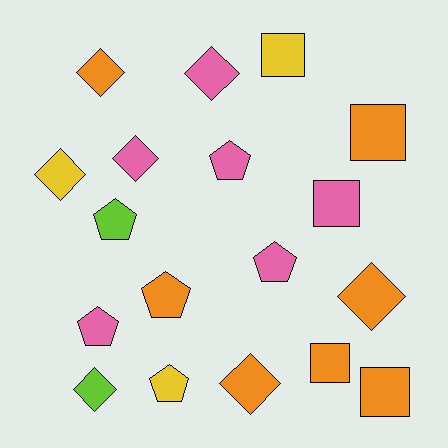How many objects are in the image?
There are 18 objects.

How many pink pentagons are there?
There are 3 pink pentagons.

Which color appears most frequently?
Orange, with 7 objects.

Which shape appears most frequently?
Diamond, with 7 objects.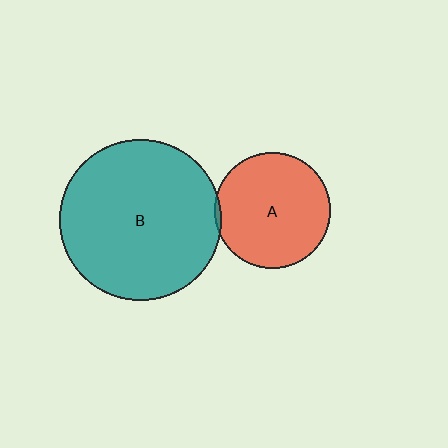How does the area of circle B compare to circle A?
Approximately 2.0 times.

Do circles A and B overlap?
Yes.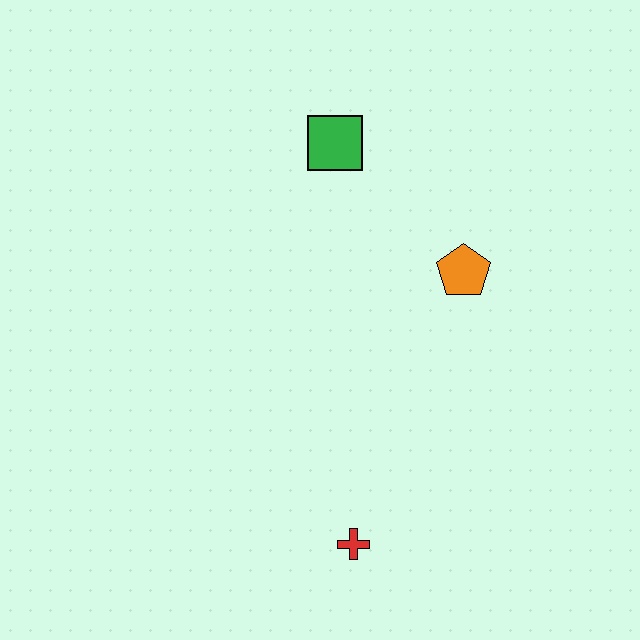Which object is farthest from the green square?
The red cross is farthest from the green square.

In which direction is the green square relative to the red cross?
The green square is above the red cross.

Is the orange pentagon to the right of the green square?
Yes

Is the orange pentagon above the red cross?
Yes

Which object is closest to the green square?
The orange pentagon is closest to the green square.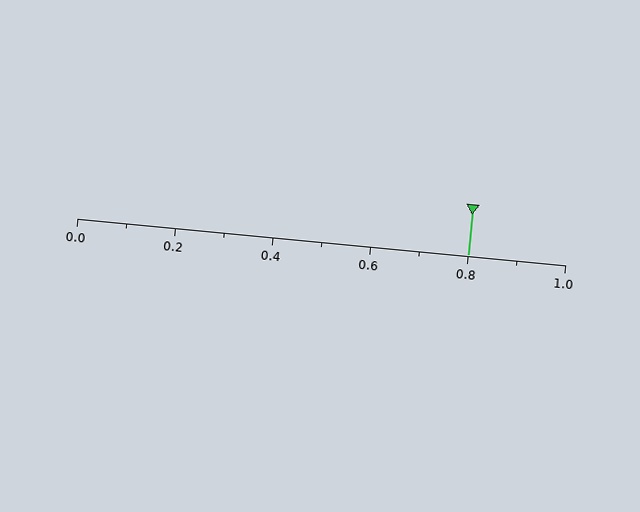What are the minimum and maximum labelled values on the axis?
The axis runs from 0.0 to 1.0.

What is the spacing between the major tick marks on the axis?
The major ticks are spaced 0.2 apart.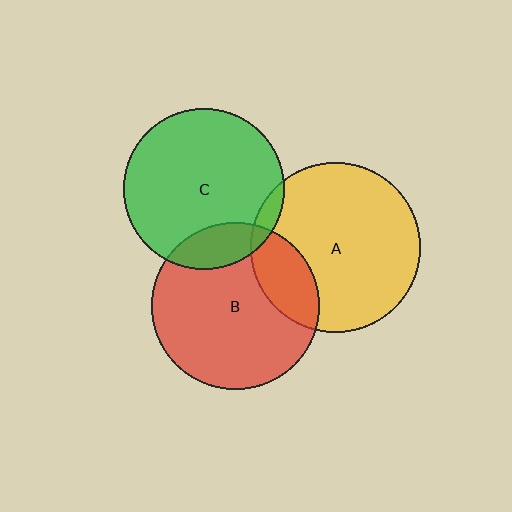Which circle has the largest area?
Circle A (yellow).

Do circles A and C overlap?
Yes.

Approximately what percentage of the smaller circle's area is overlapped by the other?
Approximately 5%.